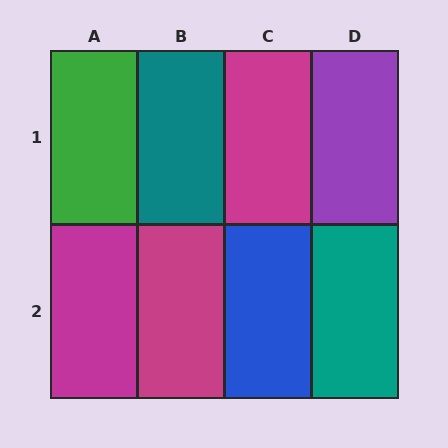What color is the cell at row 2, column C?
Blue.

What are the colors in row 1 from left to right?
Green, teal, magenta, purple.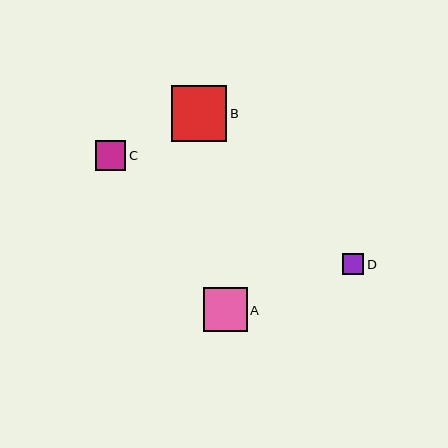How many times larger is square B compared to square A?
Square B is approximately 1.3 times the size of square A.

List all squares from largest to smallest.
From largest to smallest: B, A, C, D.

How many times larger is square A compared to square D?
Square A is approximately 2.1 times the size of square D.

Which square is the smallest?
Square D is the smallest with a size of approximately 21 pixels.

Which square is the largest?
Square B is the largest with a size of approximately 55 pixels.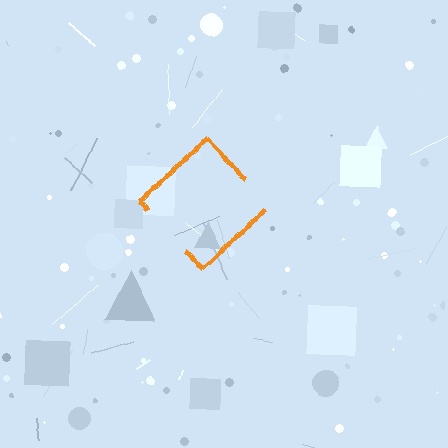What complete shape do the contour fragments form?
The contour fragments form a diamond.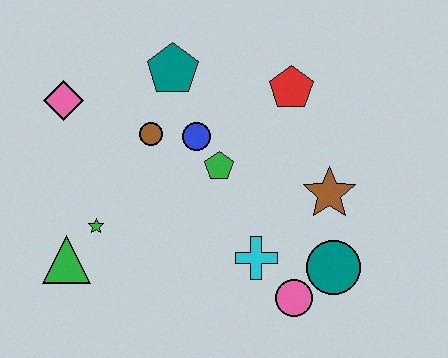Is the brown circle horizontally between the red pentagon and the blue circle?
No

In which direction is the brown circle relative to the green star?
The brown circle is above the green star.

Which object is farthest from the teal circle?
The pink diamond is farthest from the teal circle.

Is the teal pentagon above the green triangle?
Yes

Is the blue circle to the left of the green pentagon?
Yes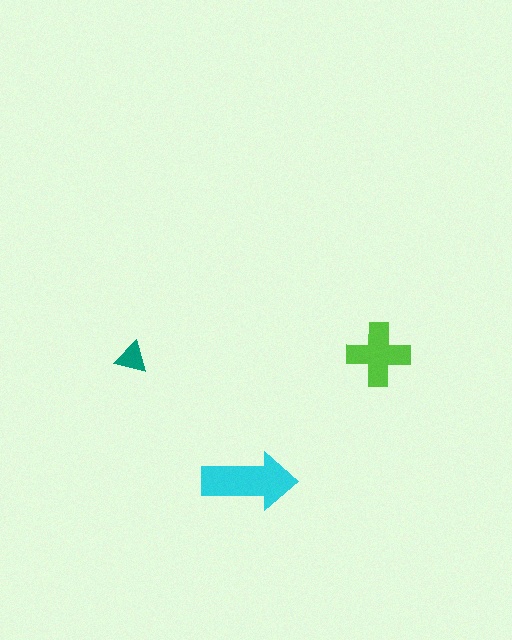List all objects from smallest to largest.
The teal triangle, the lime cross, the cyan arrow.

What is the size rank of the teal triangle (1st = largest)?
3rd.